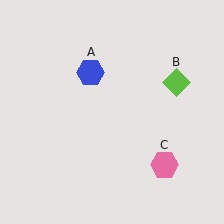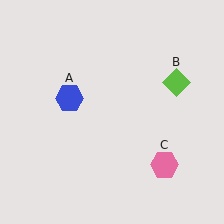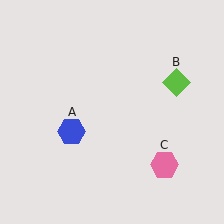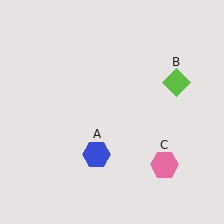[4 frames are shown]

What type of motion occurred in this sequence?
The blue hexagon (object A) rotated counterclockwise around the center of the scene.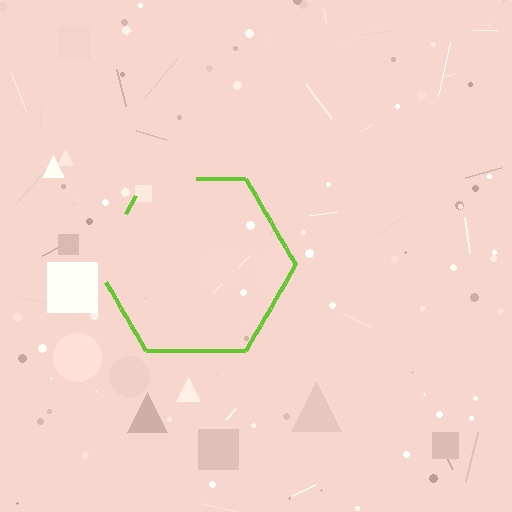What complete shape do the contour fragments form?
The contour fragments form a hexagon.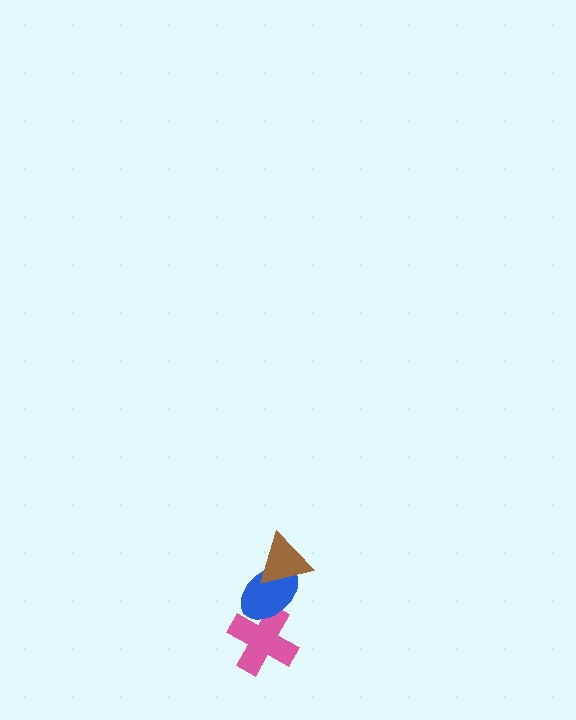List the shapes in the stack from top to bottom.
From top to bottom: the brown triangle, the blue ellipse, the pink cross.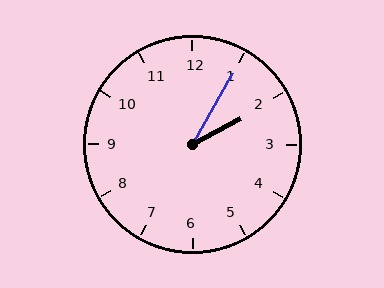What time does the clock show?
2:05.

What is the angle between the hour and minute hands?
Approximately 32 degrees.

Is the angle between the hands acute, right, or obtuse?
It is acute.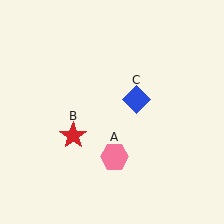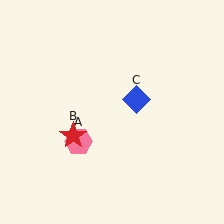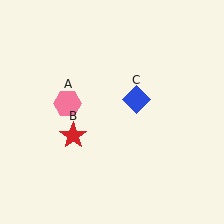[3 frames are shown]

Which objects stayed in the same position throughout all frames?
Red star (object B) and blue diamond (object C) remained stationary.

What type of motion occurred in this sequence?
The pink hexagon (object A) rotated clockwise around the center of the scene.